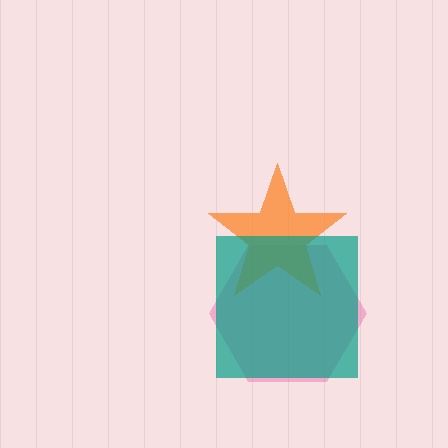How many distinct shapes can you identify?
There are 3 distinct shapes: a pink hexagon, an orange star, a teal square.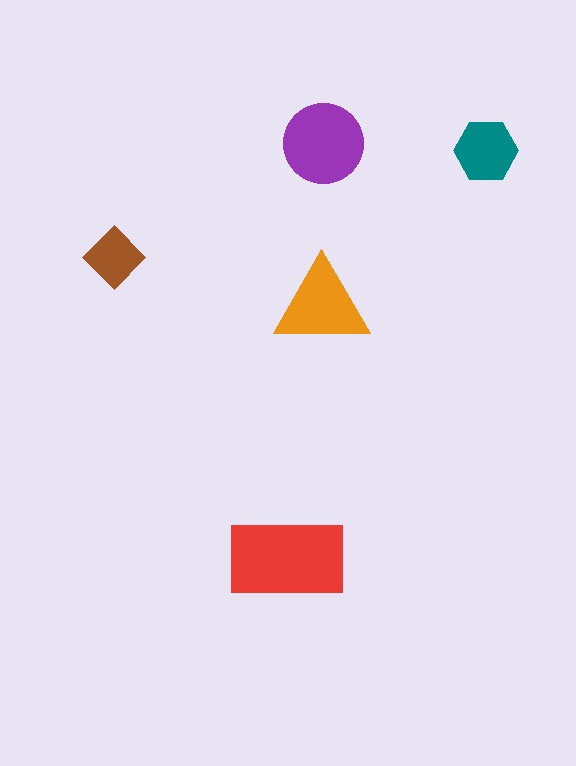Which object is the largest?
The red rectangle.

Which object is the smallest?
The brown diamond.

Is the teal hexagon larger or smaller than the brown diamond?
Larger.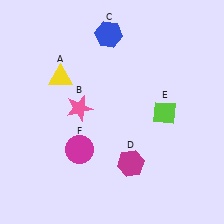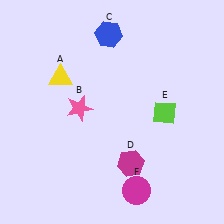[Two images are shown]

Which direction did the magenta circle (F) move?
The magenta circle (F) moved right.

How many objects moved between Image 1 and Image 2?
1 object moved between the two images.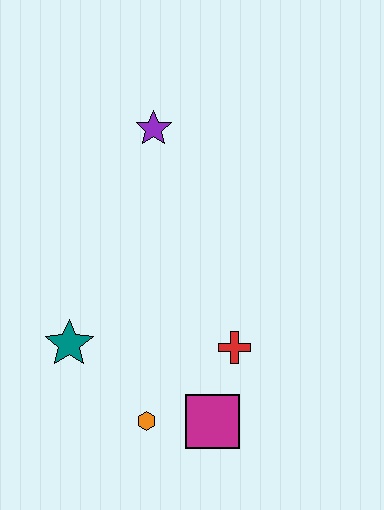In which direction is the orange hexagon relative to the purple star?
The orange hexagon is below the purple star.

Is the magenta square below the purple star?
Yes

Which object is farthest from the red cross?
The purple star is farthest from the red cross.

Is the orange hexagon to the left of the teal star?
No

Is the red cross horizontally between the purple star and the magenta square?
No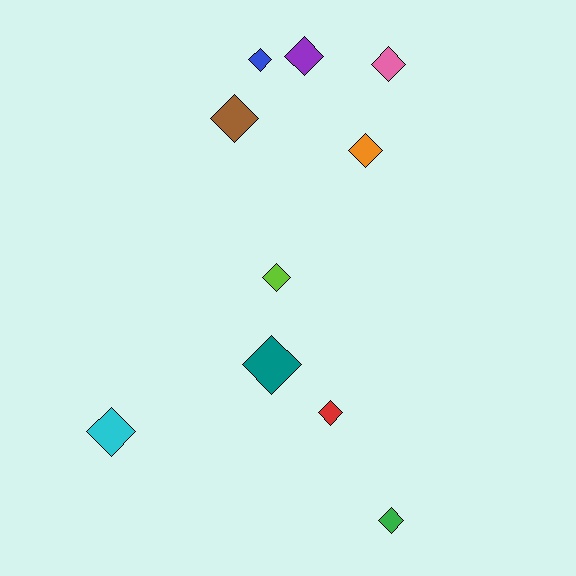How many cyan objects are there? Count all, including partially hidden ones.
There is 1 cyan object.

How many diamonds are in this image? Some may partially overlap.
There are 10 diamonds.